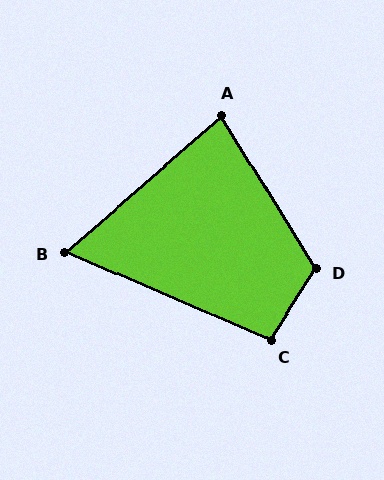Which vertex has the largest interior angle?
D, at approximately 116 degrees.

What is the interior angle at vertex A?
Approximately 81 degrees (acute).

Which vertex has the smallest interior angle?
B, at approximately 64 degrees.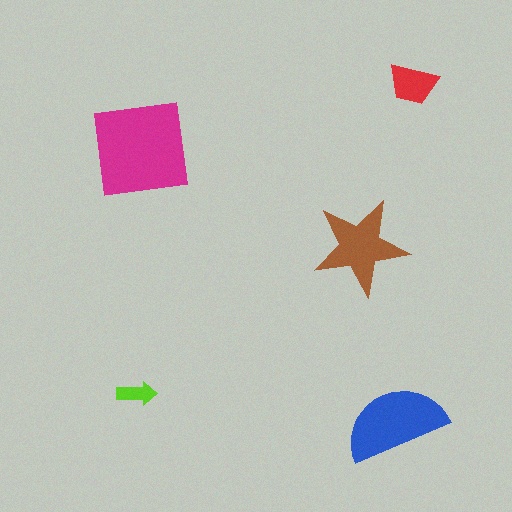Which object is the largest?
The magenta square.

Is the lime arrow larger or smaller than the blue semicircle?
Smaller.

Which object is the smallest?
The lime arrow.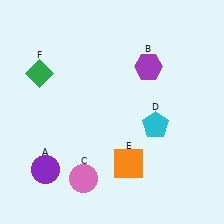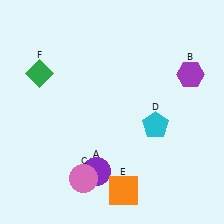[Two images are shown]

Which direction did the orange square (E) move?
The orange square (E) moved down.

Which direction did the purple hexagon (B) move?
The purple hexagon (B) moved right.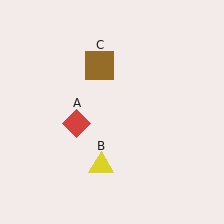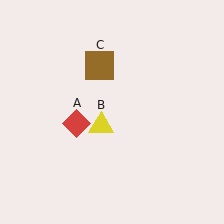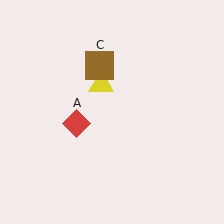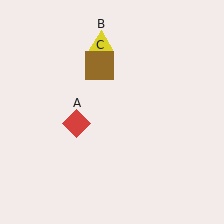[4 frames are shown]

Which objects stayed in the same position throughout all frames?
Red diamond (object A) and brown square (object C) remained stationary.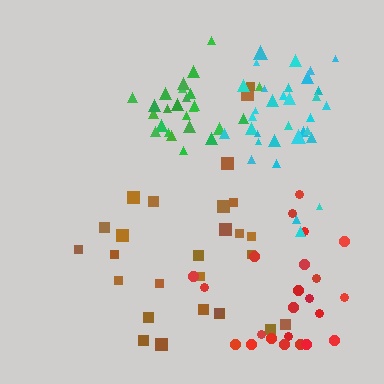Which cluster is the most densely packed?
Green.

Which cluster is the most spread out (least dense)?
Brown.